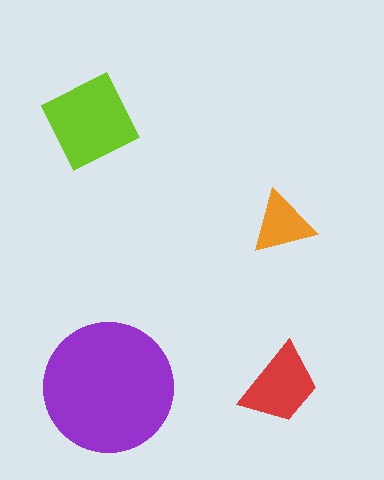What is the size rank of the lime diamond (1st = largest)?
2nd.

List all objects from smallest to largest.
The orange triangle, the red trapezoid, the lime diamond, the purple circle.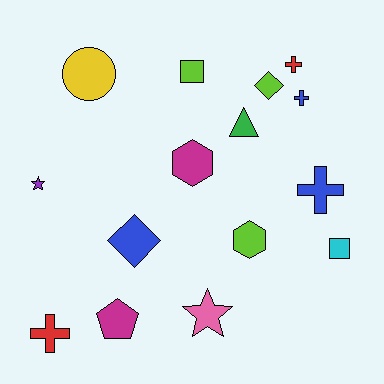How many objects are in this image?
There are 15 objects.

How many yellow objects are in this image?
There is 1 yellow object.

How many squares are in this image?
There are 2 squares.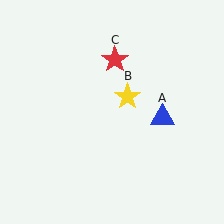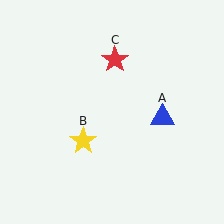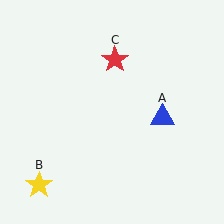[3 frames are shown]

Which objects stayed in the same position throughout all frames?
Blue triangle (object A) and red star (object C) remained stationary.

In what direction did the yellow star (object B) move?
The yellow star (object B) moved down and to the left.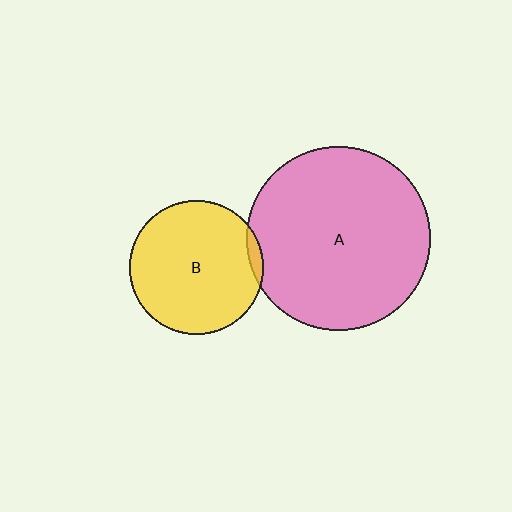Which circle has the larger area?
Circle A (pink).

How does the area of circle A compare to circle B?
Approximately 1.9 times.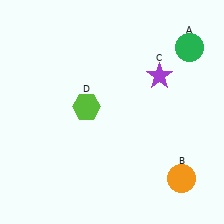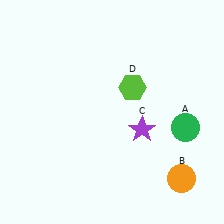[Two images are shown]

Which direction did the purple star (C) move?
The purple star (C) moved down.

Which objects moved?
The objects that moved are: the green circle (A), the purple star (C), the lime hexagon (D).